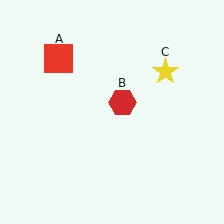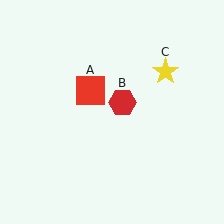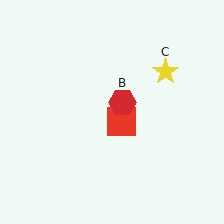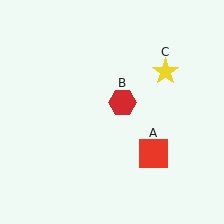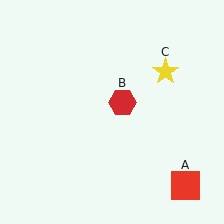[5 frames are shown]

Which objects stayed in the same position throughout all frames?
Red hexagon (object B) and yellow star (object C) remained stationary.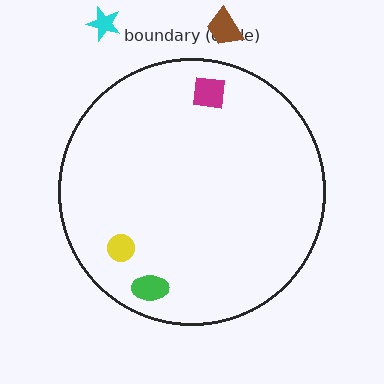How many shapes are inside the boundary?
3 inside, 2 outside.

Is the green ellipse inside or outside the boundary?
Inside.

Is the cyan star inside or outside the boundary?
Outside.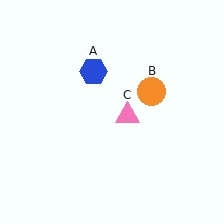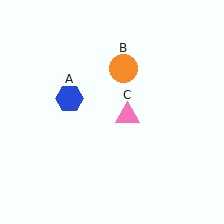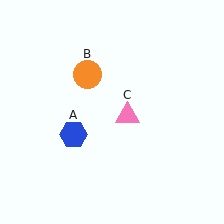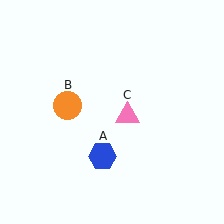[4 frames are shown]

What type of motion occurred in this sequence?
The blue hexagon (object A), orange circle (object B) rotated counterclockwise around the center of the scene.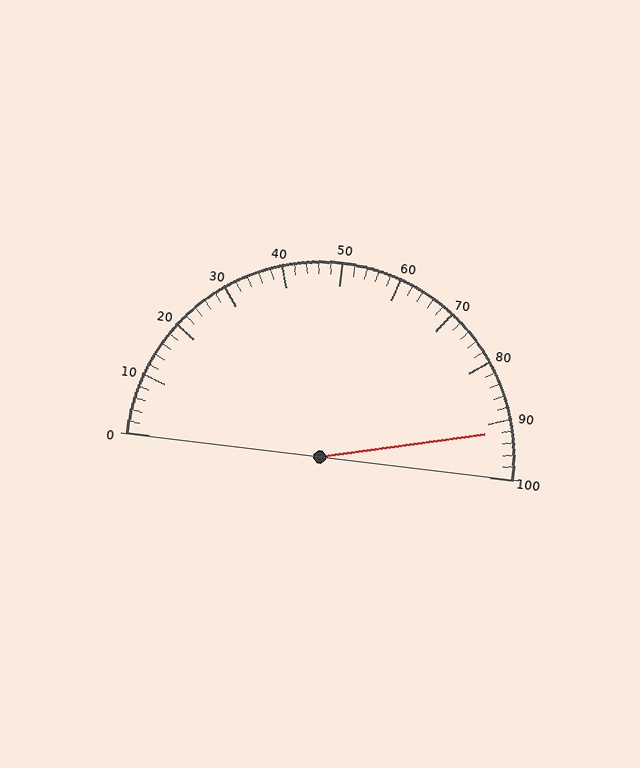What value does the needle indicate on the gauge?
The needle indicates approximately 92.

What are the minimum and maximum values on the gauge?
The gauge ranges from 0 to 100.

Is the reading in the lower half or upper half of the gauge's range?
The reading is in the upper half of the range (0 to 100).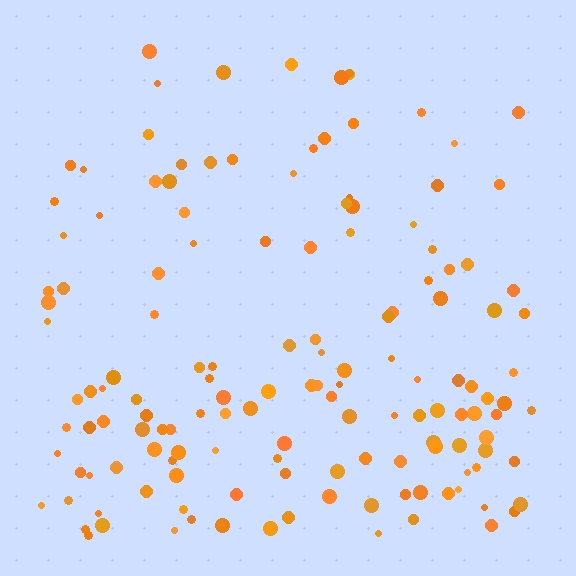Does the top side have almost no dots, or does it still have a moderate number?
Still a moderate number, just noticeably fewer than the bottom.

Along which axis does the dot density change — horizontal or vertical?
Vertical.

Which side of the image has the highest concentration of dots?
The bottom.